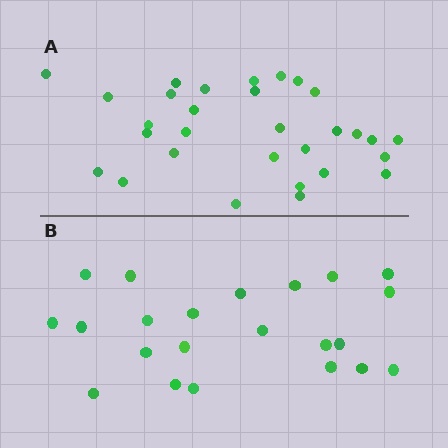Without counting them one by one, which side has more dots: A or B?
Region A (the top region) has more dots.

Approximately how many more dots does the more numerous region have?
Region A has roughly 8 or so more dots than region B.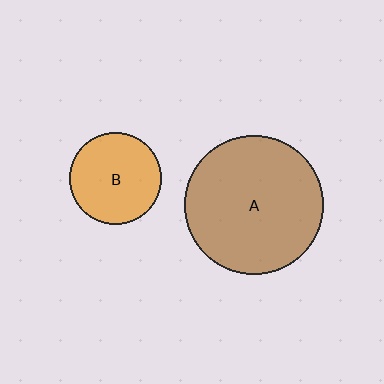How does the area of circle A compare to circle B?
Approximately 2.3 times.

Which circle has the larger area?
Circle A (brown).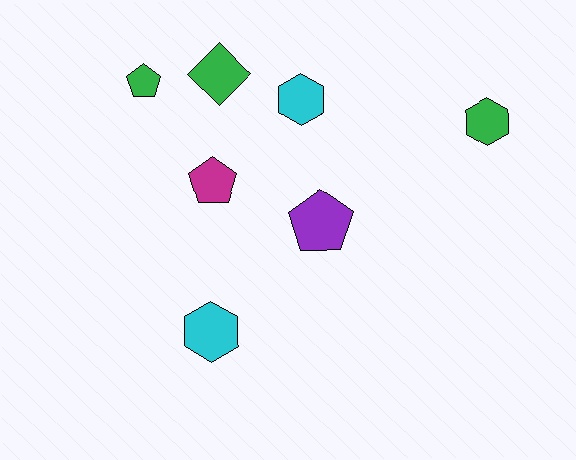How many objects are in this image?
There are 7 objects.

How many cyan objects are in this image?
There are 2 cyan objects.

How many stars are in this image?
There are no stars.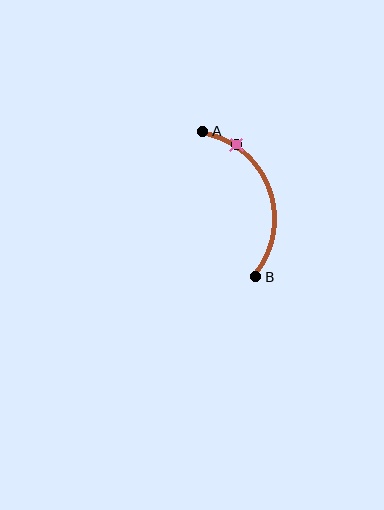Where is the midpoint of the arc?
The arc midpoint is the point on the curve farthest from the straight line joining A and B. It sits to the right of that line.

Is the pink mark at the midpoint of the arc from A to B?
No. The pink mark lies on the arc but is closer to endpoint A. The arc midpoint would be at the point on the curve equidistant along the arc from both A and B.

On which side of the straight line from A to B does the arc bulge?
The arc bulges to the right of the straight line connecting A and B.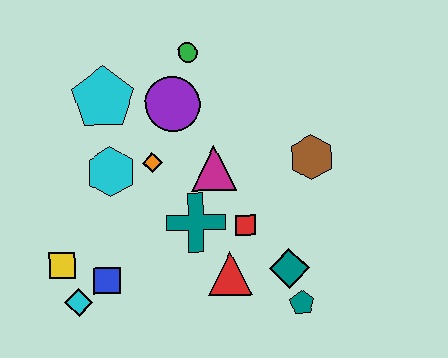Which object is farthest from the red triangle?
The green circle is farthest from the red triangle.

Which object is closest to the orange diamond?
The cyan hexagon is closest to the orange diamond.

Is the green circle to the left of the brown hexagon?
Yes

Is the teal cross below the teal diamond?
No